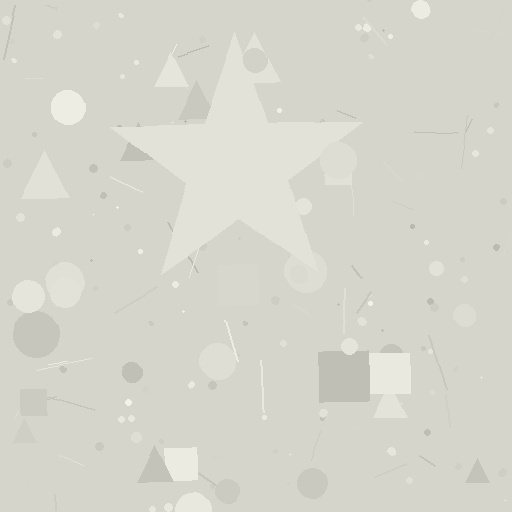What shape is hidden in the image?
A star is hidden in the image.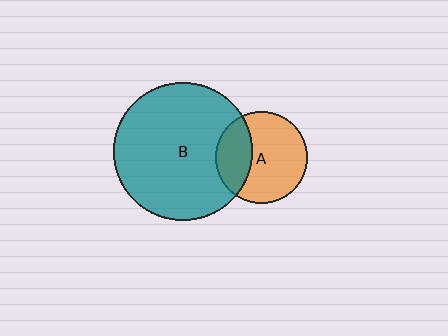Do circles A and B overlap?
Yes.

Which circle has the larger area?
Circle B (teal).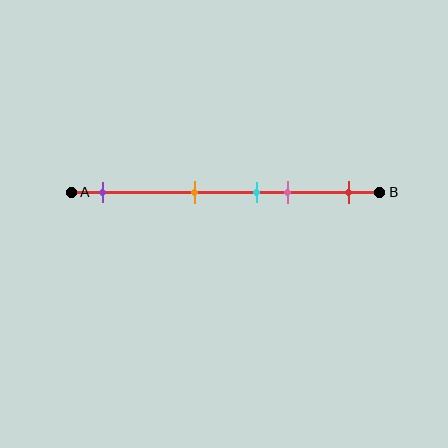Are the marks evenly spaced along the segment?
No, the marks are not evenly spaced.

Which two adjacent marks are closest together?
The cyan and pink marks are the closest adjacent pair.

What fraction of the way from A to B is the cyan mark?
The cyan mark is approximately 60% (0.6) of the way from A to B.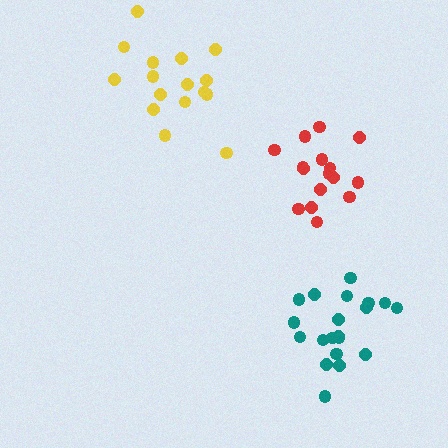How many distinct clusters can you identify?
There are 3 distinct clusters.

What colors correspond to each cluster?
The clusters are colored: yellow, red, teal.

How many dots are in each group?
Group 1: 16 dots, Group 2: 16 dots, Group 3: 20 dots (52 total).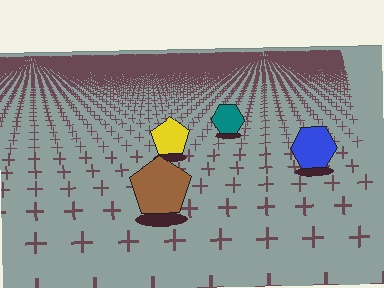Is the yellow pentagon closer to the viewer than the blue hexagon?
No. The blue hexagon is closer — you can tell from the texture gradient: the ground texture is coarser near it.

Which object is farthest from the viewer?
The teal hexagon is farthest from the viewer. It appears smaller and the ground texture around it is denser.